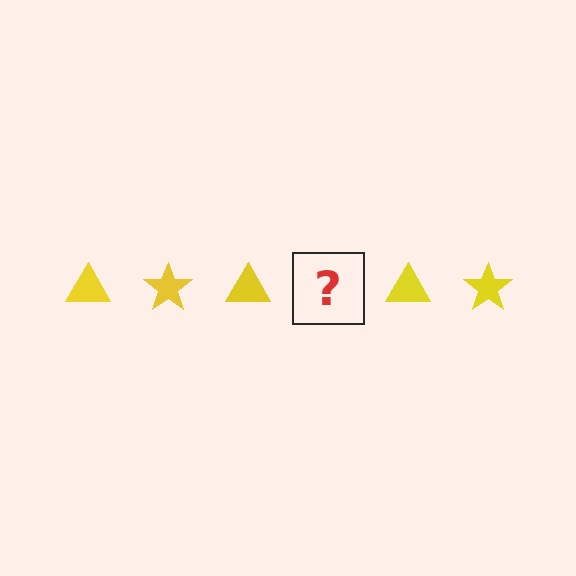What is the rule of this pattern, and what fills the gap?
The rule is that the pattern cycles through triangle, star shapes in yellow. The gap should be filled with a yellow star.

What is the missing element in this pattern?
The missing element is a yellow star.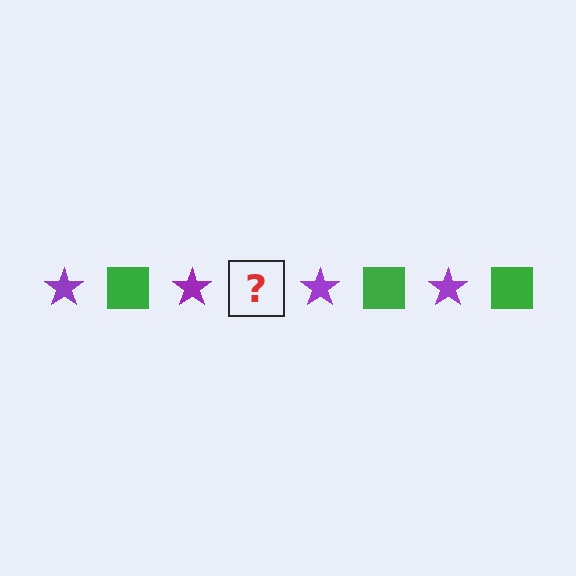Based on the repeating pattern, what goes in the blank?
The blank should be a green square.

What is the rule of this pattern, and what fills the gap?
The rule is that the pattern alternates between purple star and green square. The gap should be filled with a green square.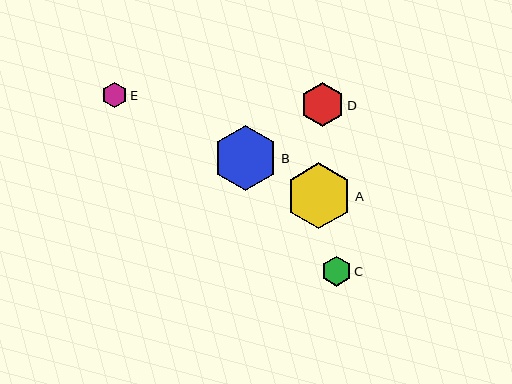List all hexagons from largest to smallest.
From largest to smallest: A, B, D, C, E.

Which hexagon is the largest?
Hexagon A is the largest with a size of approximately 66 pixels.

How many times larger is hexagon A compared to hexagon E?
Hexagon A is approximately 2.7 times the size of hexagon E.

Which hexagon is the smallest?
Hexagon E is the smallest with a size of approximately 25 pixels.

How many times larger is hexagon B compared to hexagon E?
Hexagon B is approximately 2.6 times the size of hexagon E.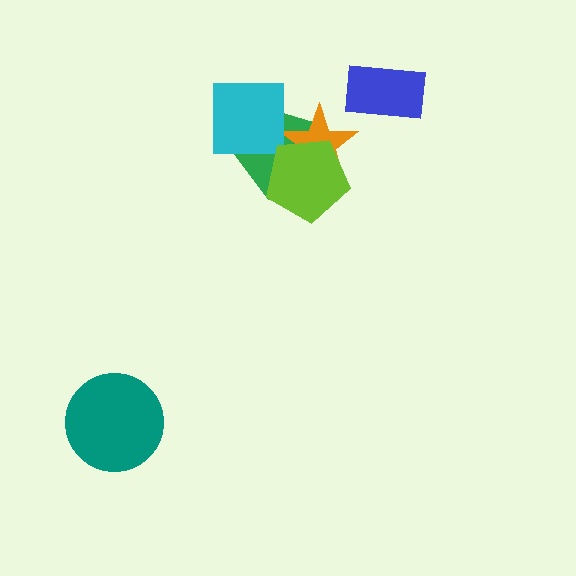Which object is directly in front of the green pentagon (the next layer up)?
The orange star is directly in front of the green pentagon.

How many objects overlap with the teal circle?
0 objects overlap with the teal circle.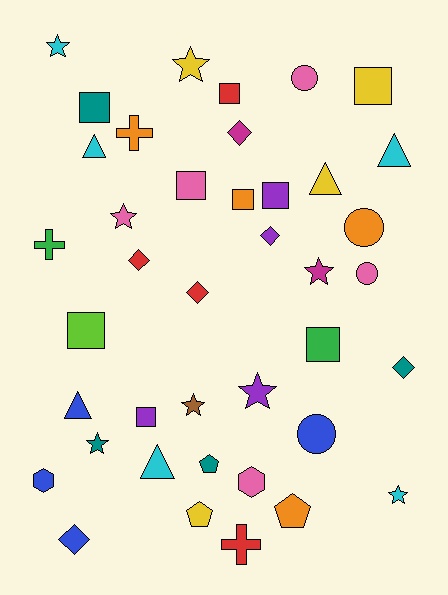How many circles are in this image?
There are 4 circles.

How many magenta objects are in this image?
There are 2 magenta objects.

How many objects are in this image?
There are 40 objects.